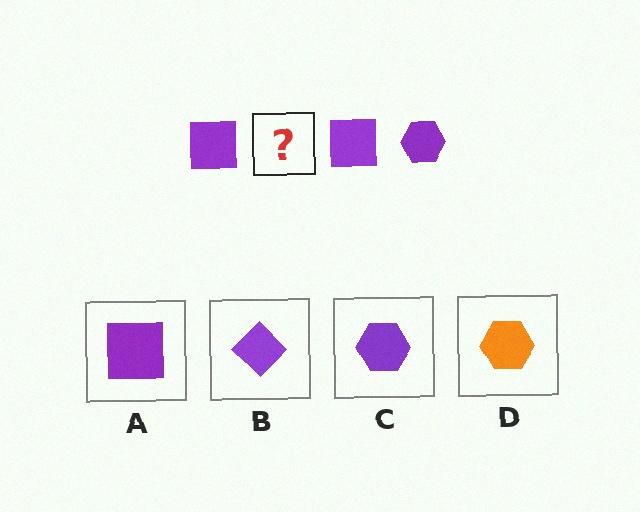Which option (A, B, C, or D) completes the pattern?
C.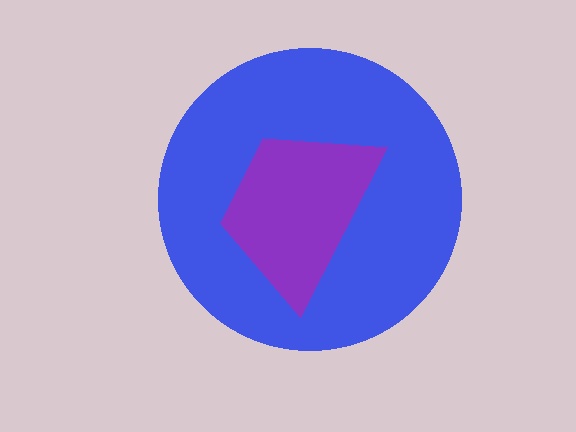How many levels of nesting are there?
2.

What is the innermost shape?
The purple trapezoid.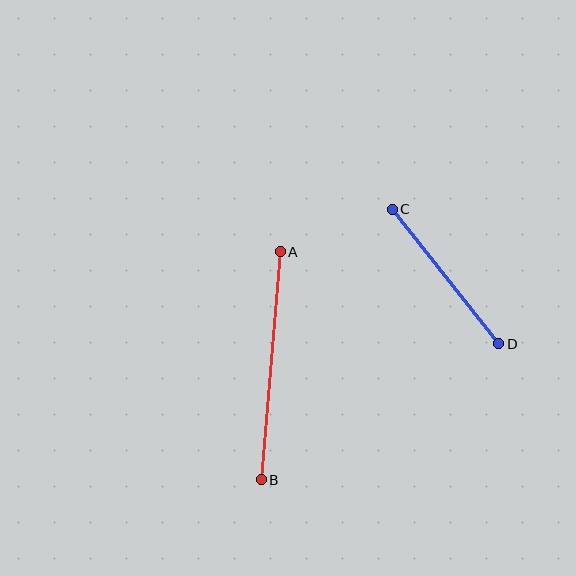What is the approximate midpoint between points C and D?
The midpoint is at approximately (446, 277) pixels.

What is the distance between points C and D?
The distance is approximately 172 pixels.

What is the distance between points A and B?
The distance is approximately 229 pixels.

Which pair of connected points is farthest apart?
Points A and B are farthest apart.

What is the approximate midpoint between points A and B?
The midpoint is at approximately (271, 366) pixels.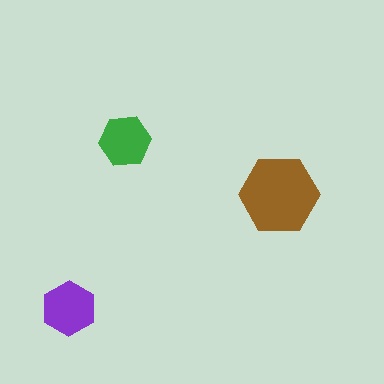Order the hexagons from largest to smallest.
the brown one, the purple one, the green one.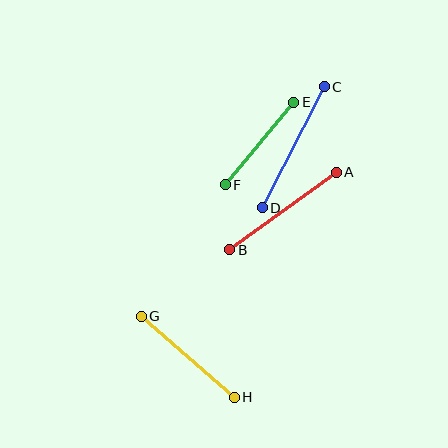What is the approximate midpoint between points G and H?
The midpoint is at approximately (188, 357) pixels.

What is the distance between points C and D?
The distance is approximately 136 pixels.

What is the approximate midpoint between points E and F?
The midpoint is at approximately (260, 143) pixels.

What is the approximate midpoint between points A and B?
The midpoint is at approximately (283, 211) pixels.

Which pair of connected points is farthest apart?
Points C and D are farthest apart.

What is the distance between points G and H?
The distance is approximately 123 pixels.